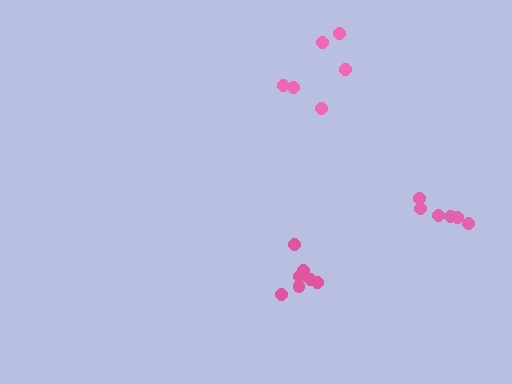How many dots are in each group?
Group 1: 7 dots, Group 2: 6 dots, Group 3: 6 dots (19 total).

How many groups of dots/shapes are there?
There are 3 groups.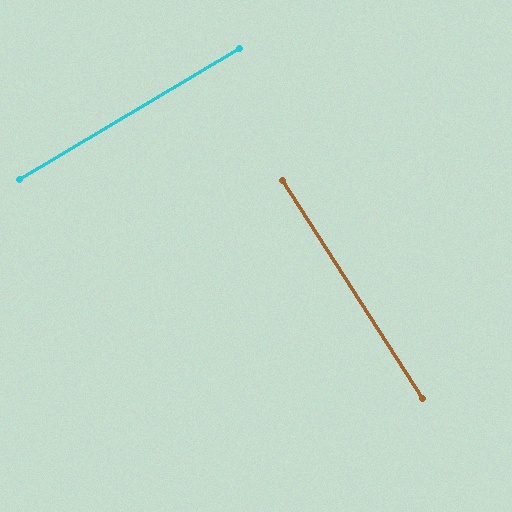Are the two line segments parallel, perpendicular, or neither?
Perpendicular — they meet at approximately 88°.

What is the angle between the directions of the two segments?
Approximately 88 degrees.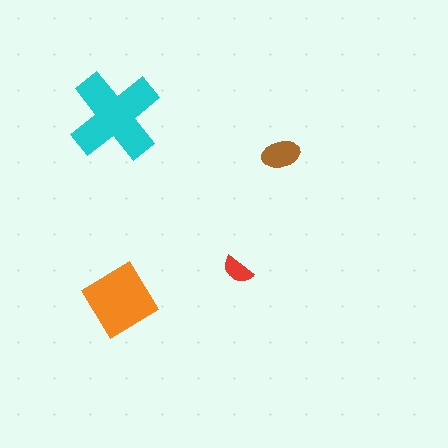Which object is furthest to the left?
The cyan cross is leftmost.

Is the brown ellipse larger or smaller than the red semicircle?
Larger.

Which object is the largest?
The cyan cross.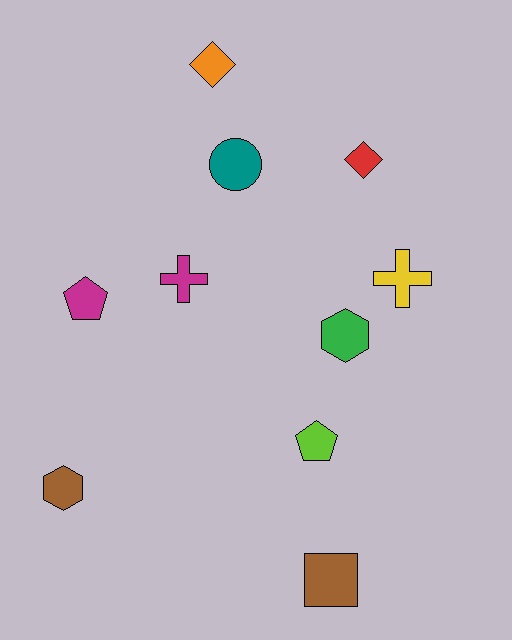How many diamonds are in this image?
There are 2 diamonds.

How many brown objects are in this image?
There are 2 brown objects.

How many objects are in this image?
There are 10 objects.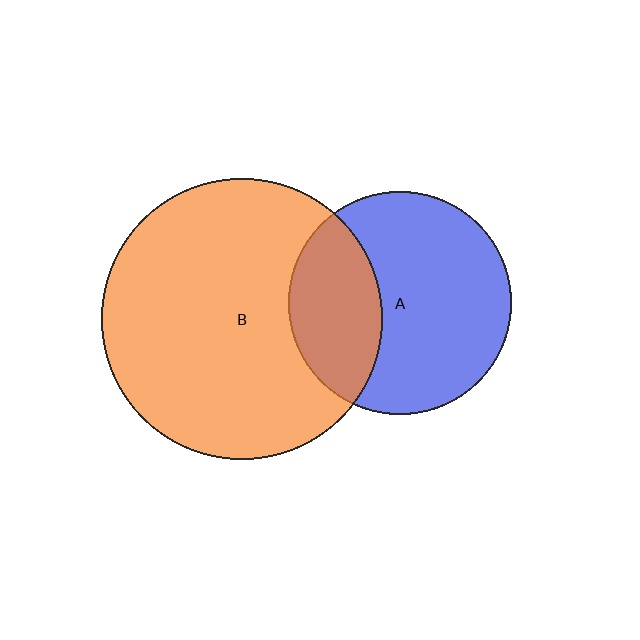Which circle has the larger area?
Circle B (orange).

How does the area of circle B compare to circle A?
Approximately 1.6 times.